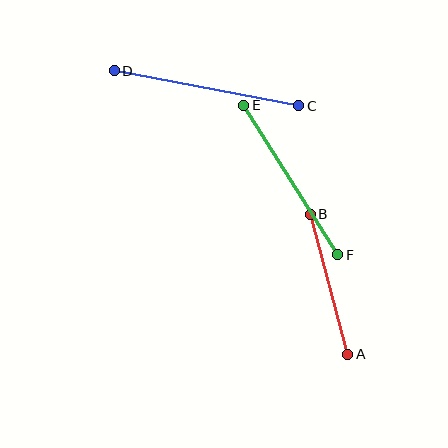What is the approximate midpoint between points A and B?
The midpoint is at approximately (329, 284) pixels.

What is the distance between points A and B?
The distance is approximately 145 pixels.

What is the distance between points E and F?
The distance is approximately 177 pixels.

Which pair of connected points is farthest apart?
Points C and D are farthest apart.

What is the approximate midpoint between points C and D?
The midpoint is at approximately (206, 88) pixels.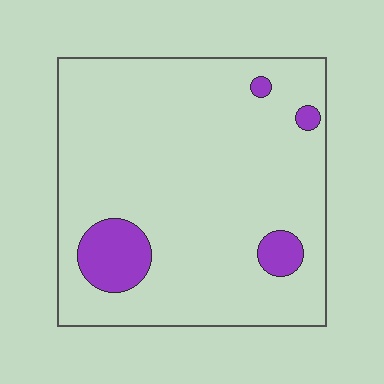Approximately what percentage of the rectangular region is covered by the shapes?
Approximately 10%.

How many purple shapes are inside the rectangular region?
4.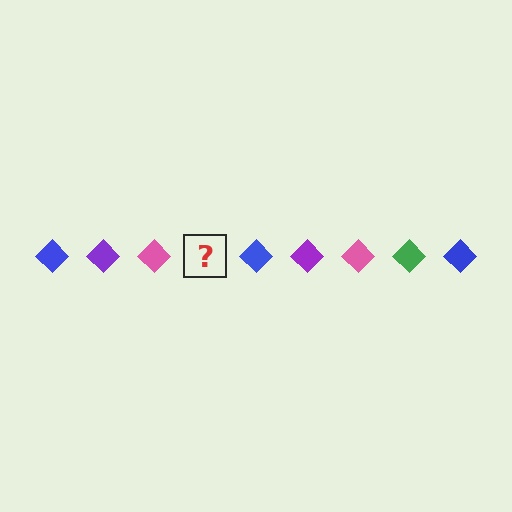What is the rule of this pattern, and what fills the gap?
The rule is that the pattern cycles through blue, purple, pink, green diamonds. The gap should be filled with a green diamond.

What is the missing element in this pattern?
The missing element is a green diamond.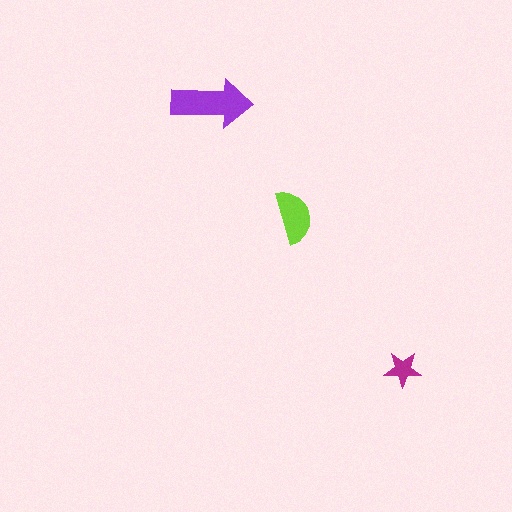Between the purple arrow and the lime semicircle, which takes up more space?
The purple arrow.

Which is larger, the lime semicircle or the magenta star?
The lime semicircle.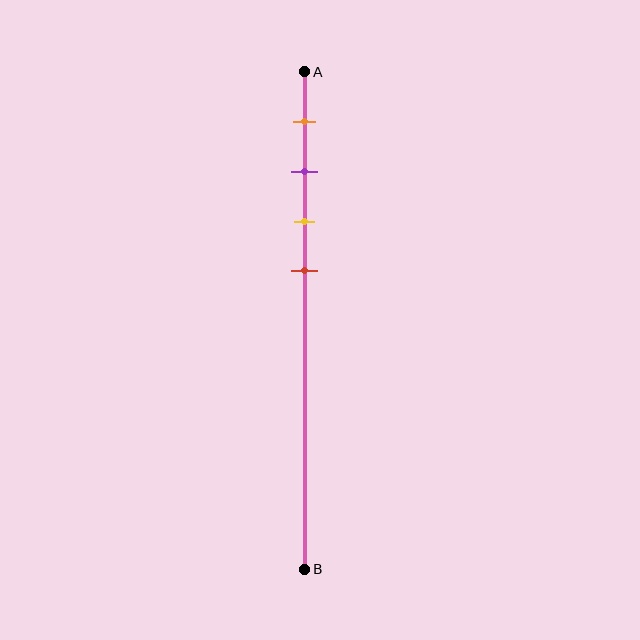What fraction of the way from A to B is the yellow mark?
The yellow mark is approximately 30% (0.3) of the way from A to B.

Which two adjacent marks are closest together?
The purple and yellow marks are the closest adjacent pair.